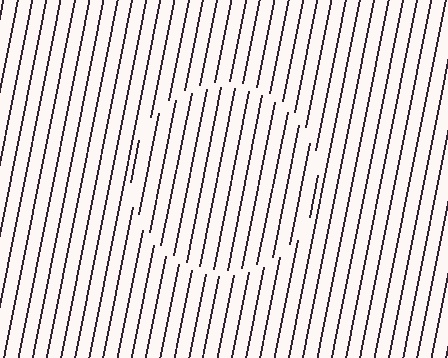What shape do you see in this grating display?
An illusory circle. The interior of the shape contains the same grating, shifted by half a period — the contour is defined by the phase discontinuity where line-ends from the inner and outer gratings abut.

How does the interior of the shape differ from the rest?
The interior of the shape contains the same grating, shifted by half a period — the contour is defined by the phase discontinuity where line-ends from the inner and outer gratings abut.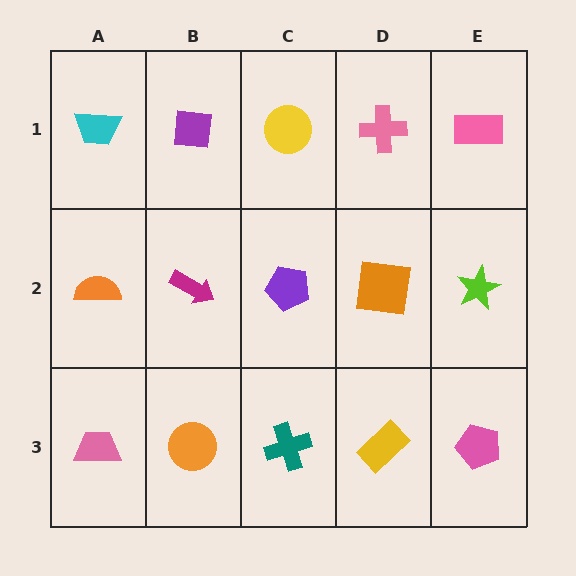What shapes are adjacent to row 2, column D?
A pink cross (row 1, column D), a yellow rectangle (row 3, column D), a purple pentagon (row 2, column C), a lime star (row 2, column E).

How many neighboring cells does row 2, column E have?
3.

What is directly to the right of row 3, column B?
A teal cross.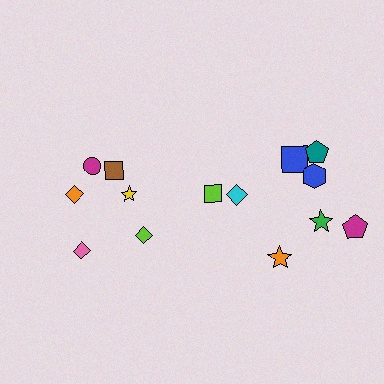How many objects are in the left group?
There are 6 objects.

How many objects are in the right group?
There are 8 objects.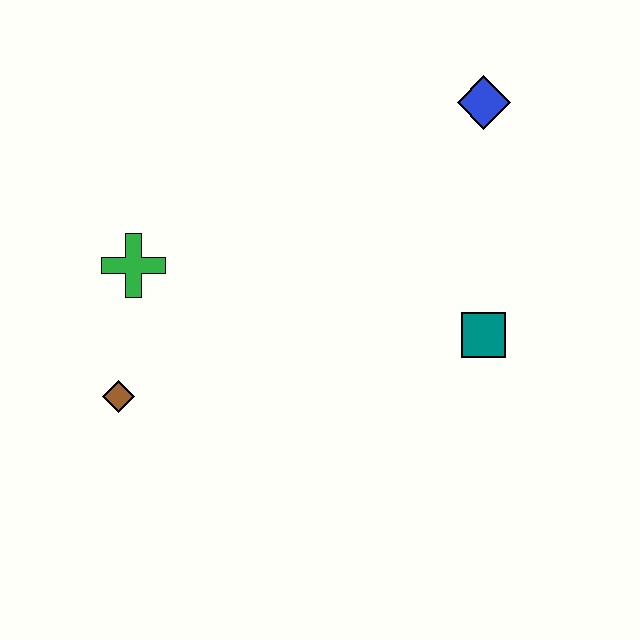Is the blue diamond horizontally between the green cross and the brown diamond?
No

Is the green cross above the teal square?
Yes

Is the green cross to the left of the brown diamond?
No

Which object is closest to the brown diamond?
The green cross is closest to the brown diamond.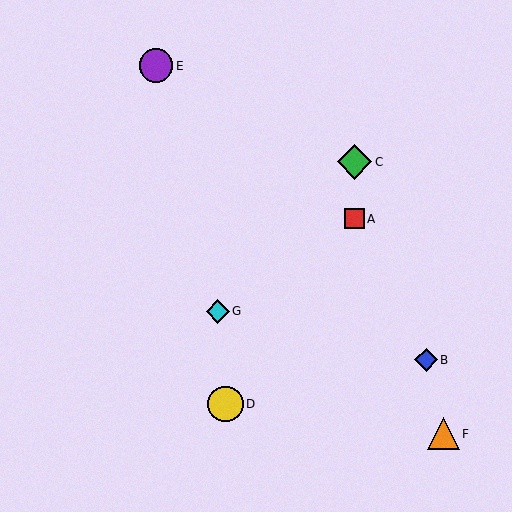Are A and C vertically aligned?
Yes, both are at x≈354.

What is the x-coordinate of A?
Object A is at x≈354.